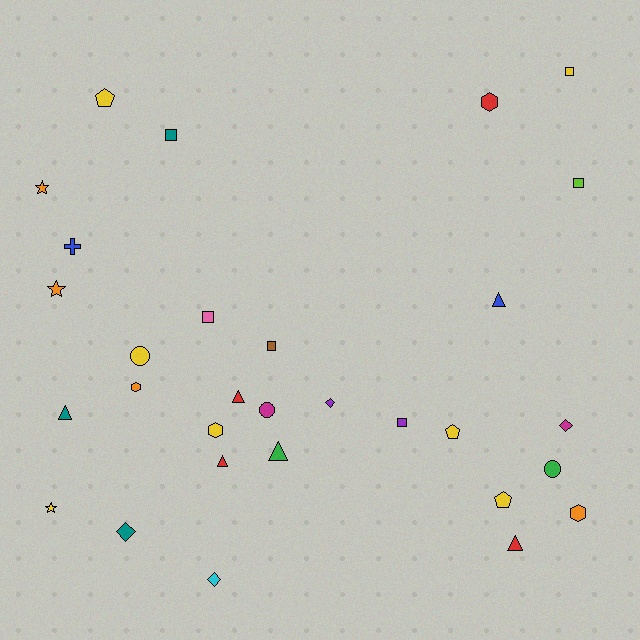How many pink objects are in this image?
There is 1 pink object.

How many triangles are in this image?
There are 6 triangles.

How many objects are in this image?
There are 30 objects.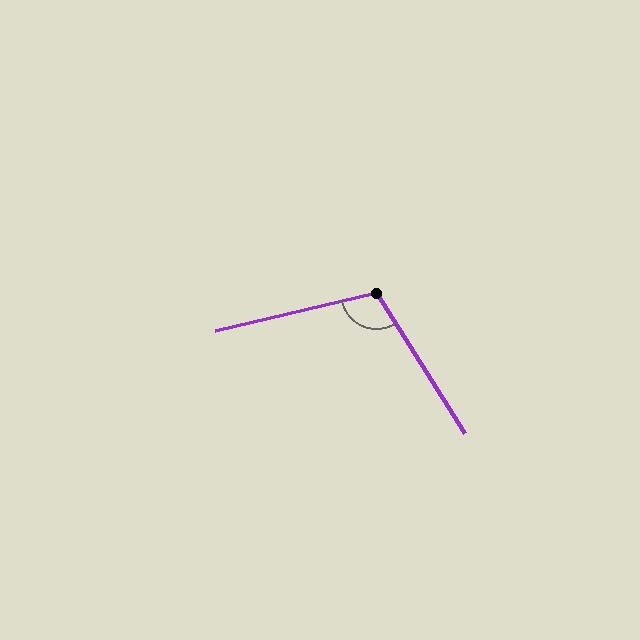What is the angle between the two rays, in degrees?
Approximately 109 degrees.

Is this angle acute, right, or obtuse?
It is obtuse.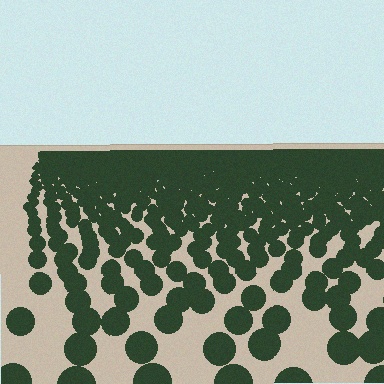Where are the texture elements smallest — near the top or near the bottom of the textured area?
Near the top.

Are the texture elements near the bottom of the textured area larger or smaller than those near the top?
Larger. Near the bottom, elements are closer to the viewer and appear at a bigger on-screen size.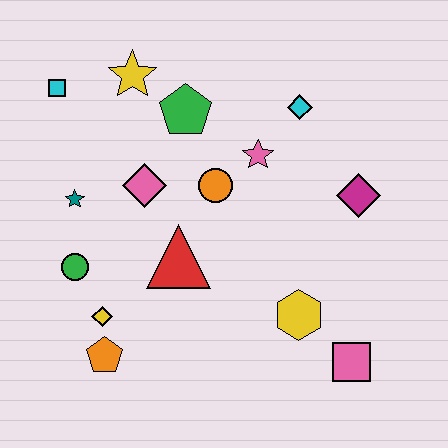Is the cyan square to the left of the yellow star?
Yes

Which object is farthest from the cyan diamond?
The orange pentagon is farthest from the cyan diamond.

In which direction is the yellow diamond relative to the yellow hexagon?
The yellow diamond is to the left of the yellow hexagon.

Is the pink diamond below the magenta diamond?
No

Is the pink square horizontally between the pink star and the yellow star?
No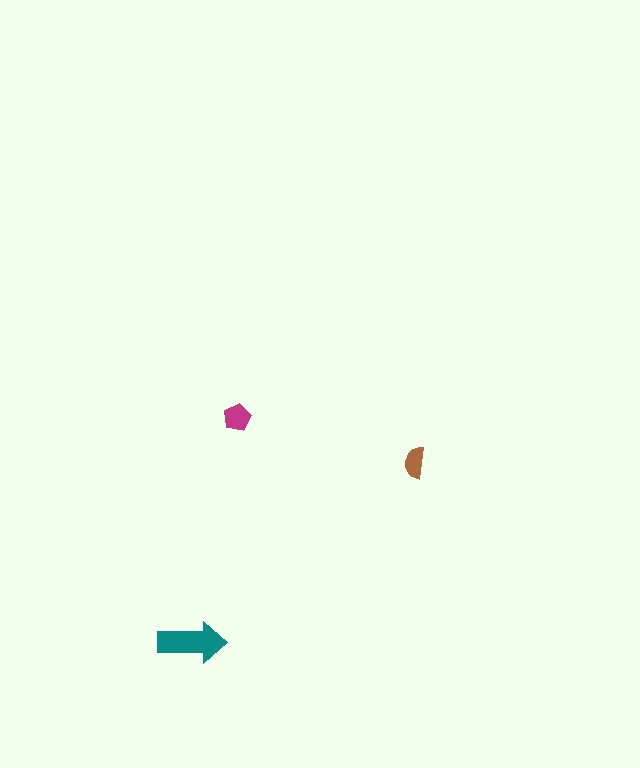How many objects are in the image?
There are 3 objects in the image.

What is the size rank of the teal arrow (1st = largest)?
1st.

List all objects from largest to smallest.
The teal arrow, the magenta pentagon, the brown semicircle.